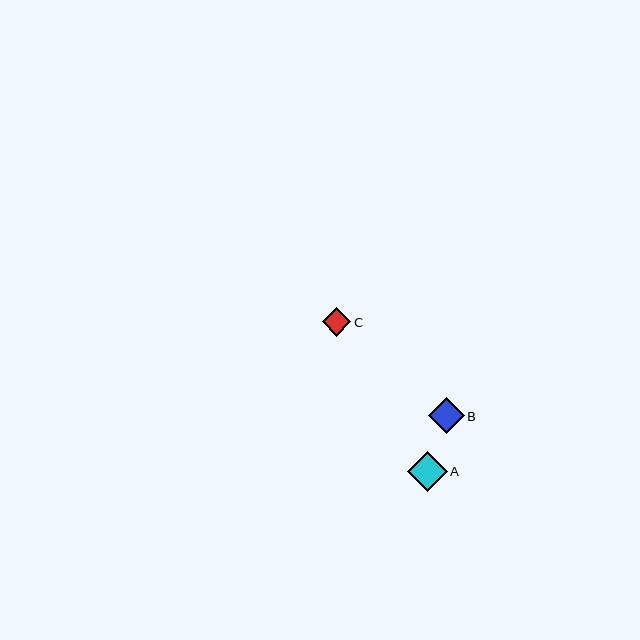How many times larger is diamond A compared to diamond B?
Diamond A is approximately 1.1 times the size of diamond B.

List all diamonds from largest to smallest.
From largest to smallest: A, B, C.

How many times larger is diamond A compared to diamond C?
Diamond A is approximately 1.4 times the size of diamond C.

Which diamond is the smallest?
Diamond C is the smallest with a size of approximately 29 pixels.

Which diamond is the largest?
Diamond A is the largest with a size of approximately 40 pixels.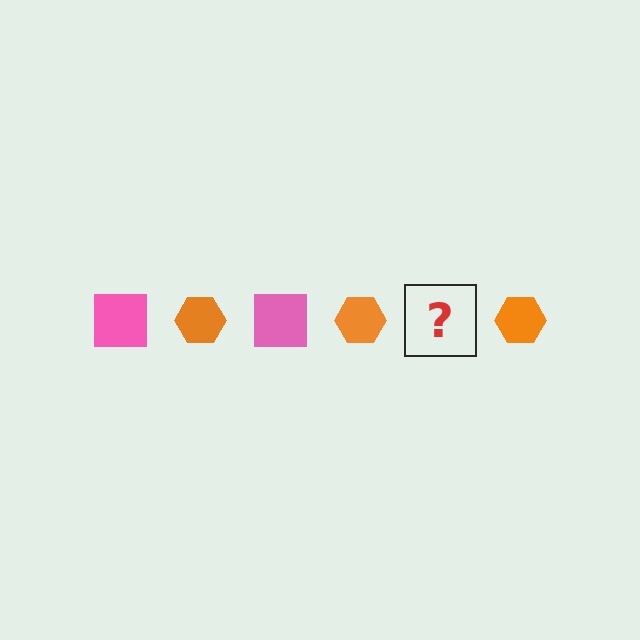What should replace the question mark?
The question mark should be replaced with a pink square.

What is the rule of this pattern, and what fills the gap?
The rule is that the pattern alternates between pink square and orange hexagon. The gap should be filled with a pink square.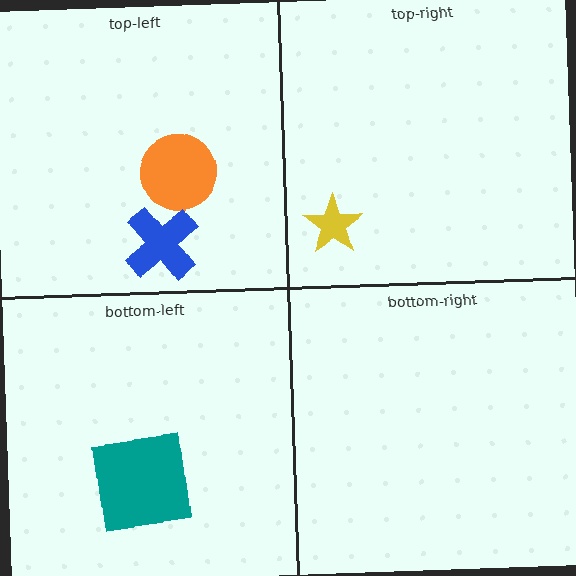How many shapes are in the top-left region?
2.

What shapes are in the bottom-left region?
The teal square.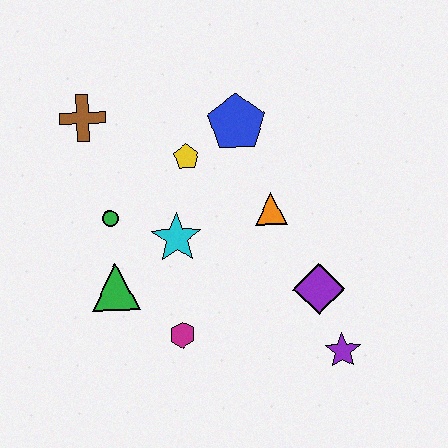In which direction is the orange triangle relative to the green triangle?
The orange triangle is to the right of the green triangle.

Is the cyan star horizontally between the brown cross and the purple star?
Yes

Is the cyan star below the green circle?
Yes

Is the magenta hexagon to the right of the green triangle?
Yes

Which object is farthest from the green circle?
The purple star is farthest from the green circle.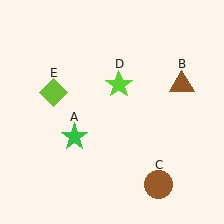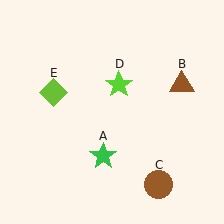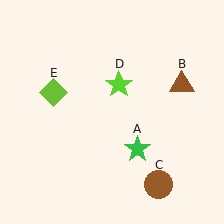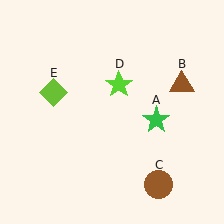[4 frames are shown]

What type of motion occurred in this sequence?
The green star (object A) rotated counterclockwise around the center of the scene.